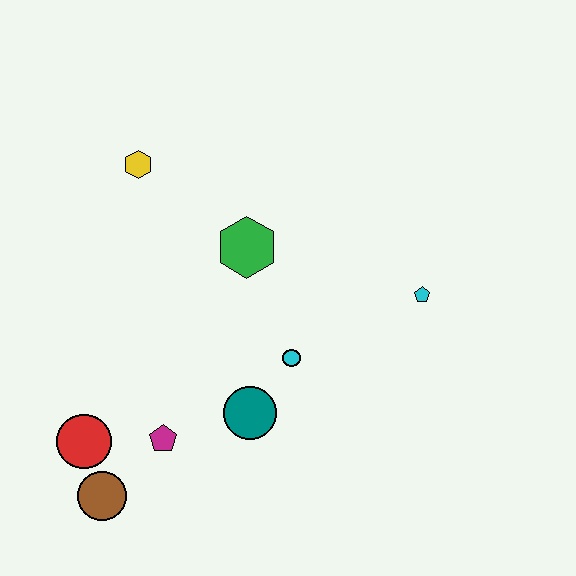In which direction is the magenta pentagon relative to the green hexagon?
The magenta pentagon is below the green hexagon.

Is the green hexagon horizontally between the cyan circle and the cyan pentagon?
No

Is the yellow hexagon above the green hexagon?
Yes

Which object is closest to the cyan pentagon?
The cyan circle is closest to the cyan pentagon.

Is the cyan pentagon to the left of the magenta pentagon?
No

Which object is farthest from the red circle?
The cyan pentagon is farthest from the red circle.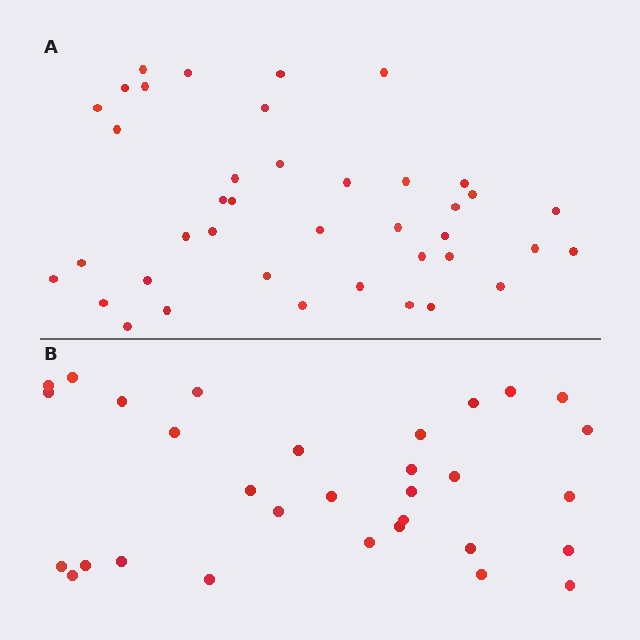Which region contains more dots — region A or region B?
Region A (the top region) has more dots.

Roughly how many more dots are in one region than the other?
Region A has roughly 8 or so more dots than region B.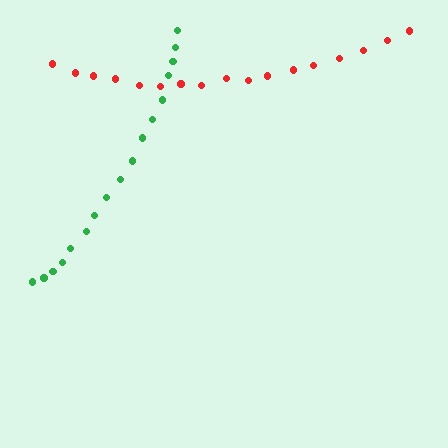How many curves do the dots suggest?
There are 2 distinct paths.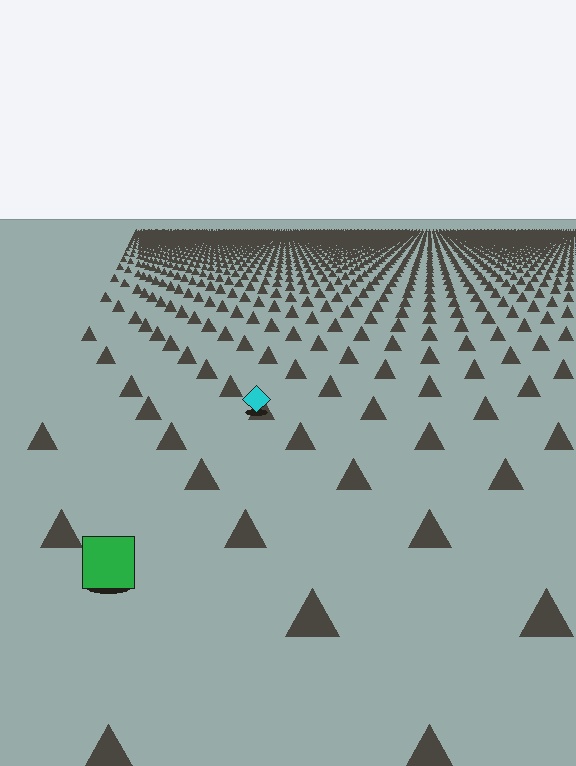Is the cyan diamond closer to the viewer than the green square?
No. The green square is closer — you can tell from the texture gradient: the ground texture is coarser near it.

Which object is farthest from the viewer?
The cyan diamond is farthest from the viewer. It appears smaller and the ground texture around it is denser.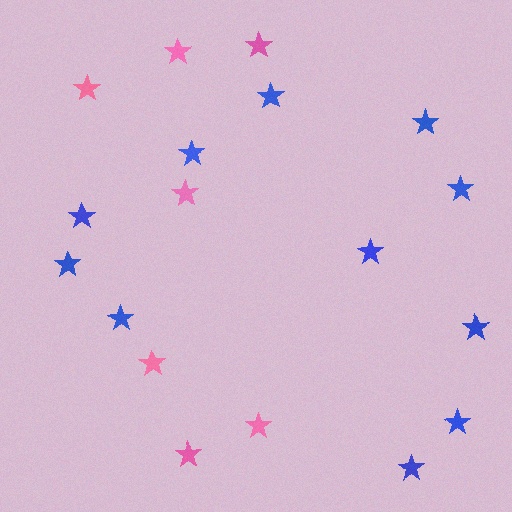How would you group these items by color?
There are 2 groups: one group of pink stars (7) and one group of blue stars (11).